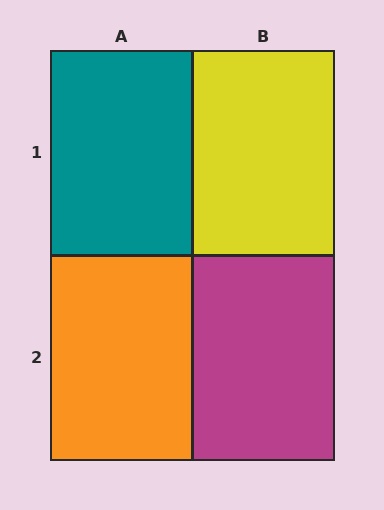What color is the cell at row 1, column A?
Teal.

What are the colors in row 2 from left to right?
Orange, magenta.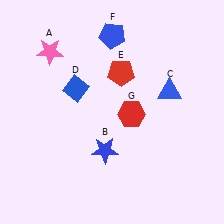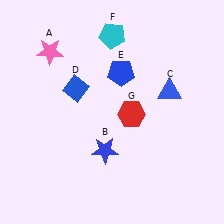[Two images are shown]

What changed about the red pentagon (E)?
In Image 1, E is red. In Image 2, it changed to blue.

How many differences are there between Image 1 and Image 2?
There are 2 differences between the two images.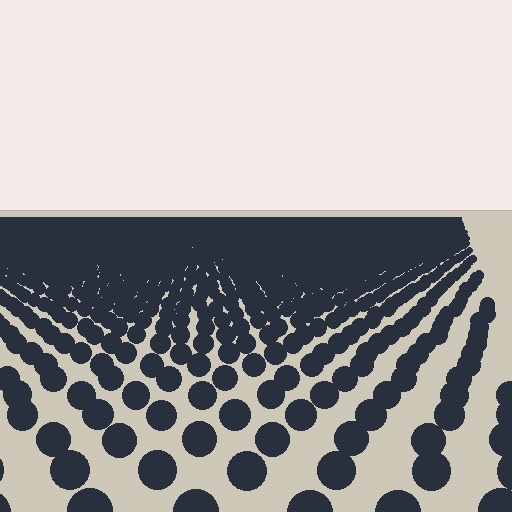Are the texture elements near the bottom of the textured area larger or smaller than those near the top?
Larger. Near the bottom, elements are closer to the viewer and appear at a bigger on-screen size.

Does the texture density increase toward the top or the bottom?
Density increases toward the top.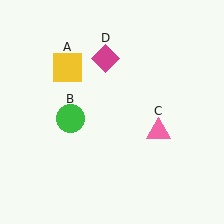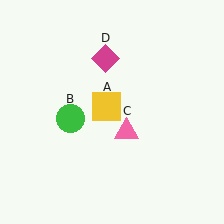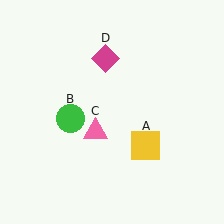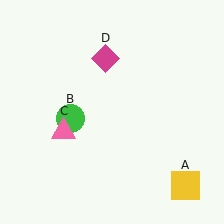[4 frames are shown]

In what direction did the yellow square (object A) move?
The yellow square (object A) moved down and to the right.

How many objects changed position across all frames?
2 objects changed position: yellow square (object A), pink triangle (object C).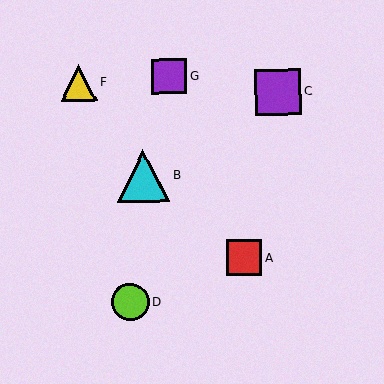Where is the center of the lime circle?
The center of the lime circle is at (130, 302).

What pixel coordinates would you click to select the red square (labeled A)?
Click at (244, 258) to select the red square A.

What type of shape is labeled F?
Shape F is a yellow triangle.